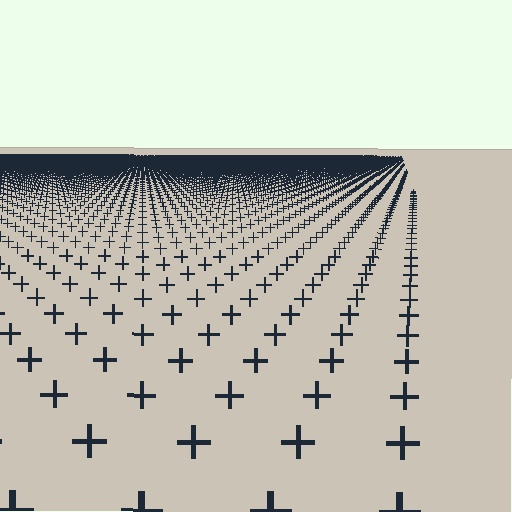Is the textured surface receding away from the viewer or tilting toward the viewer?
The surface is receding away from the viewer. Texture elements get smaller and denser toward the top.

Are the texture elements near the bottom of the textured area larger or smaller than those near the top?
Larger. Near the bottom, elements are closer to the viewer and appear at a bigger on-screen size.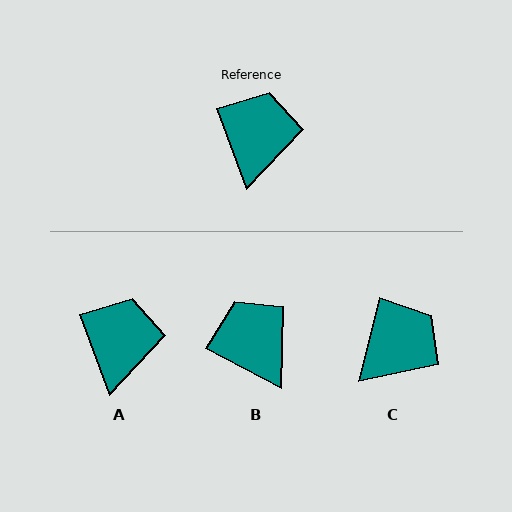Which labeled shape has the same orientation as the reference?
A.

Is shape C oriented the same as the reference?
No, it is off by about 35 degrees.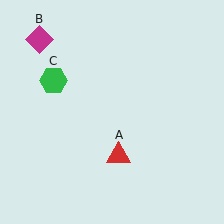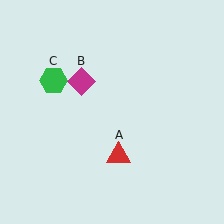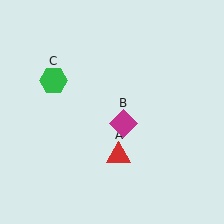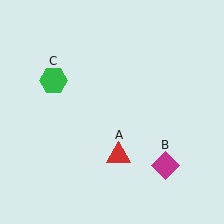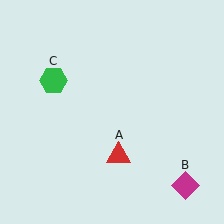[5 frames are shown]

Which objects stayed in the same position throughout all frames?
Red triangle (object A) and green hexagon (object C) remained stationary.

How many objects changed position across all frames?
1 object changed position: magenta diamond (object B).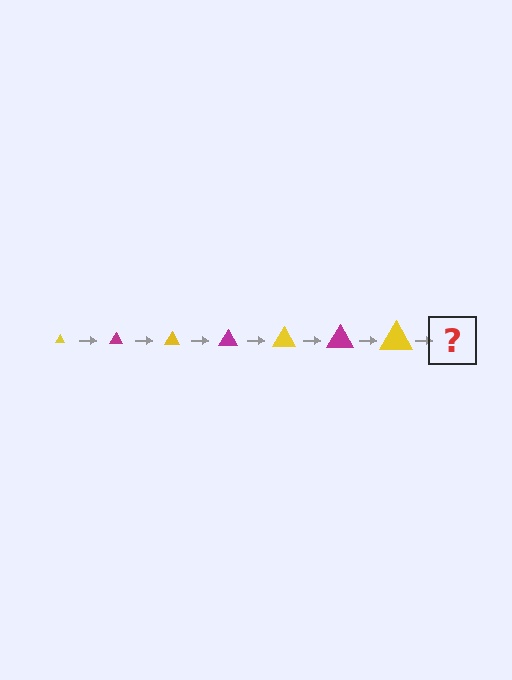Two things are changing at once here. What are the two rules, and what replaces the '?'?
The two rules are that the triangle grows larger each step and the color cycles through yellow and magenta. The '?' should be a magenta triangle, larger than the previous one.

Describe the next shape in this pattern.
It should be a magenta triangle, larger than the previous one.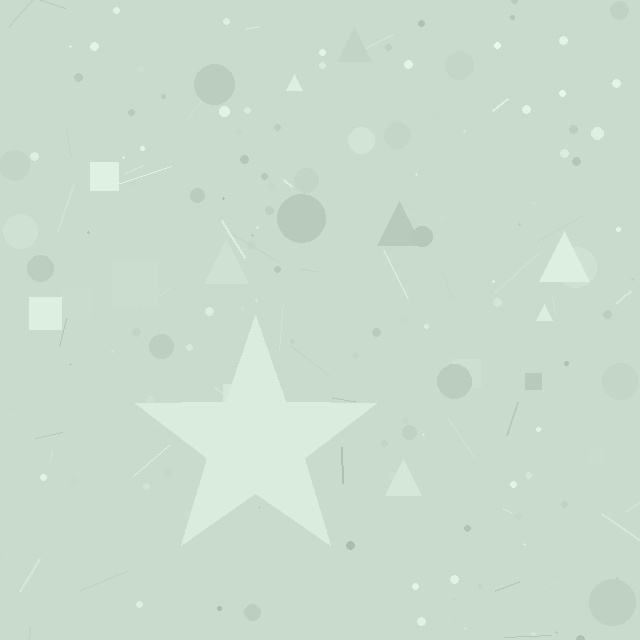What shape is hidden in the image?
A star is hidden in the image.